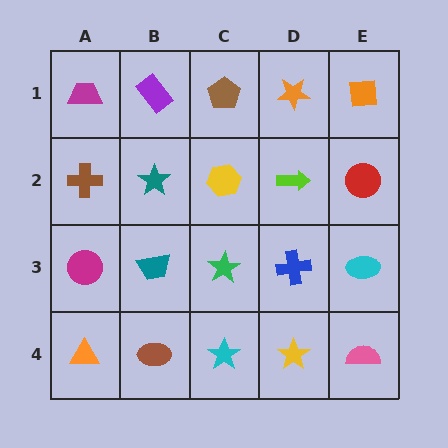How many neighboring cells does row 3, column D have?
4.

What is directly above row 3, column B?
A teal star.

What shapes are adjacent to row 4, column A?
A magenta circle (row 3, column A), a brown ellipse (row 4, column B).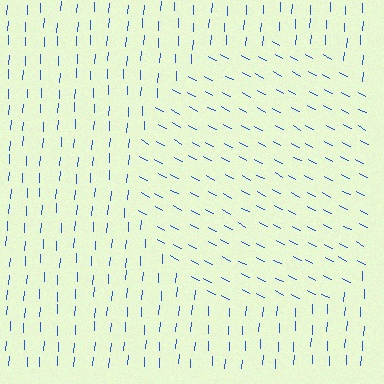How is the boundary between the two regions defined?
The boundary is defined purely by a change in line orientation (approximately 66 degrees difference). All lines are the same color and thickness.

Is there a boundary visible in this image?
Yes, there is a texture boundary formed by a change in line orientation.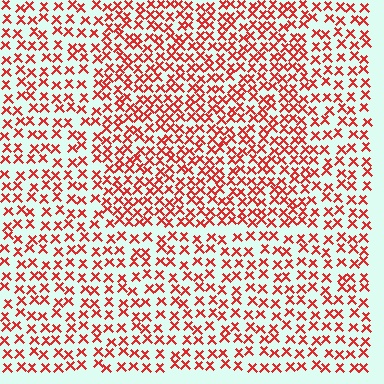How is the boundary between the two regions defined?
The boundary is defined by a change in element density (approximately 1.6x ratio). All elements are the same color, size, and shape.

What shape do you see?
I see a rectangle.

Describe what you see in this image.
The image contains small red elements arranged at two different densities. A rectangle-shaped region is visible where the elements are more densely packed than the surrounding area.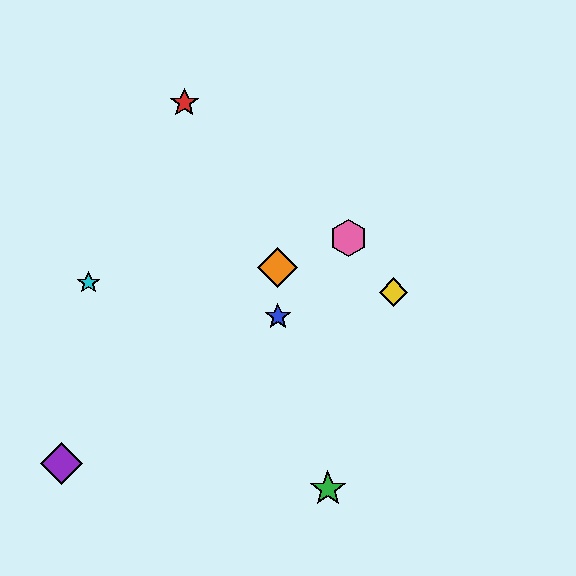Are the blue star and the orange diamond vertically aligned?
Yes, both are at x≈278.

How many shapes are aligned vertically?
2 shapes (the blue star, the orange diamond) are aligned vertically.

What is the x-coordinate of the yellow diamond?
The yellow diamond is at x≈394.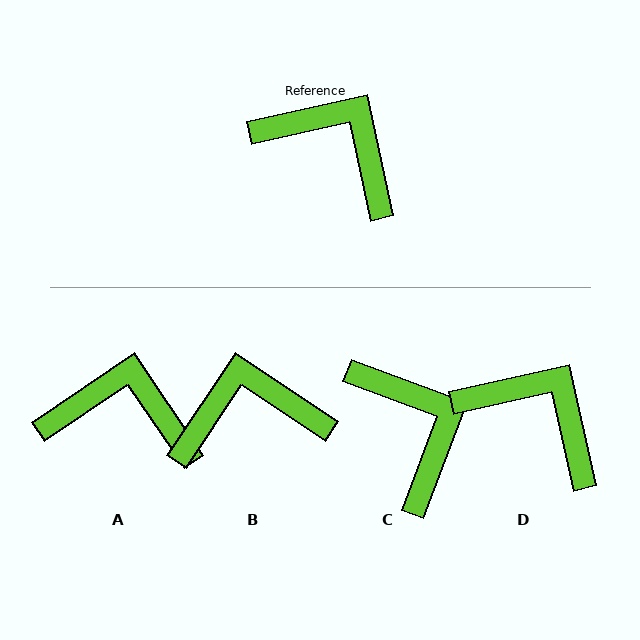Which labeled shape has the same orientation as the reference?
D.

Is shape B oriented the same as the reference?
No, it is off by about 44 degrees.